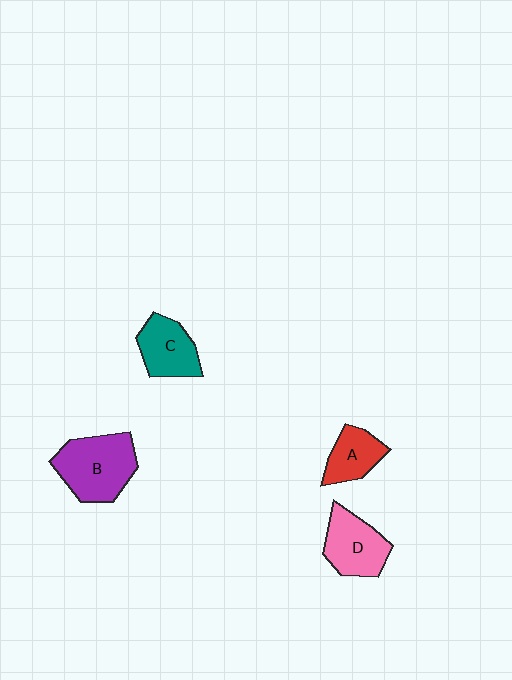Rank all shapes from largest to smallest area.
From largest to smallest: B (purple), D (pink), C (teal), A (red).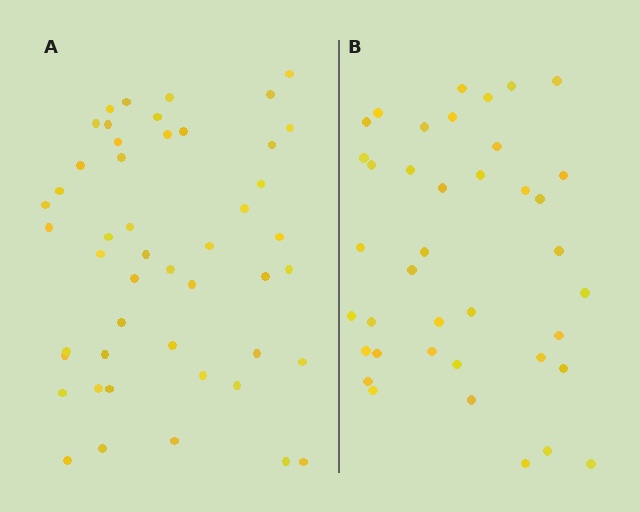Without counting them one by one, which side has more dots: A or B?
Region A (the left region) has more dots.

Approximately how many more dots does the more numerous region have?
Region A has roughly 8 or so more dots than region B.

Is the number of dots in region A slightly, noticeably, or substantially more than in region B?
Region A has only slightly more — the two regions are fairly close. The ratio is roughly 1.2 to 1.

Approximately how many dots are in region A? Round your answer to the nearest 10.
About 50 dots. (The exact count is 48, which rounds to 50.)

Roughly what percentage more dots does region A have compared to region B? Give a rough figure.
About 25% more.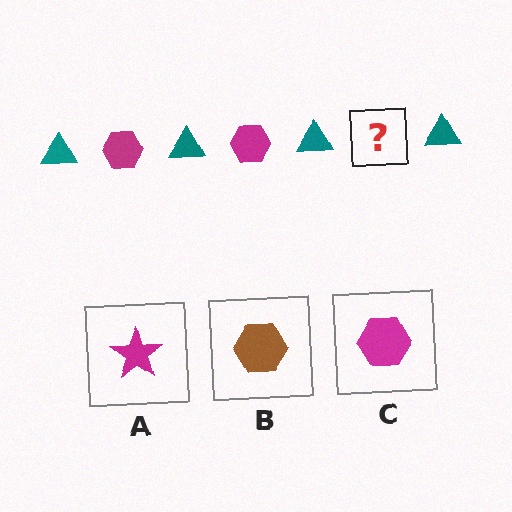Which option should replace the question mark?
Option C.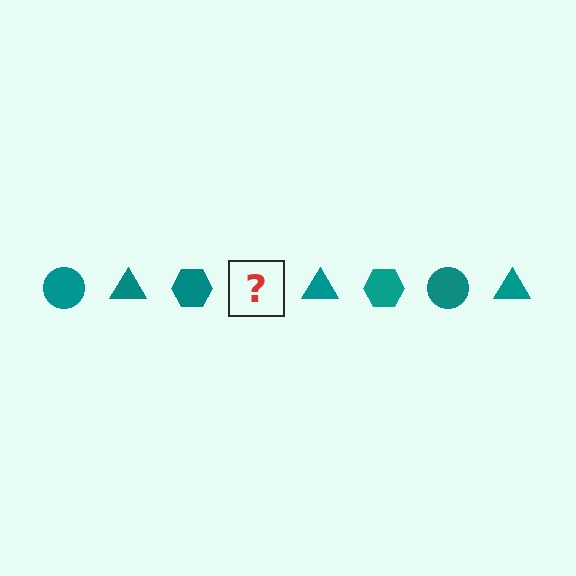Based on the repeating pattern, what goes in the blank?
The blank should be a teal circle.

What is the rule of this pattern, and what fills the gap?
The rule is that the pattern cycles through circle, triangle, hexagon shapes in teal. The gap should be filled with a teal circle.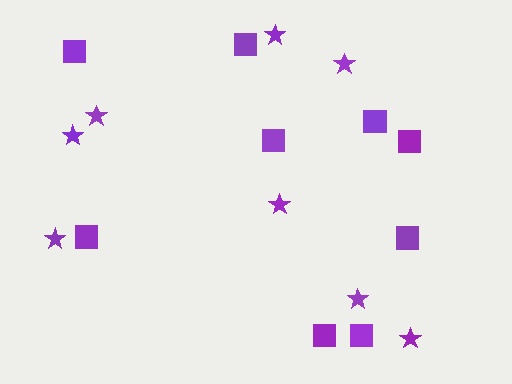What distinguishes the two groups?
There are 2 groups: one group of squares (9) and one group of stars (8).